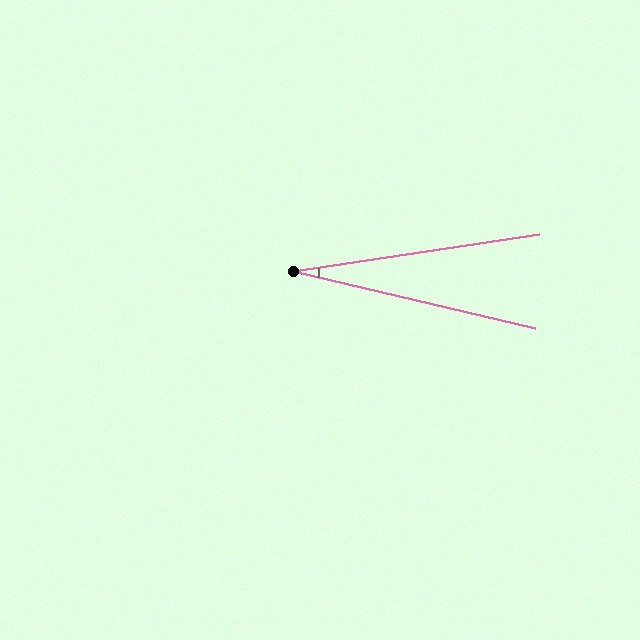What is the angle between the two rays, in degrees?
Approximately 22 degrees.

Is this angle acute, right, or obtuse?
It is acute.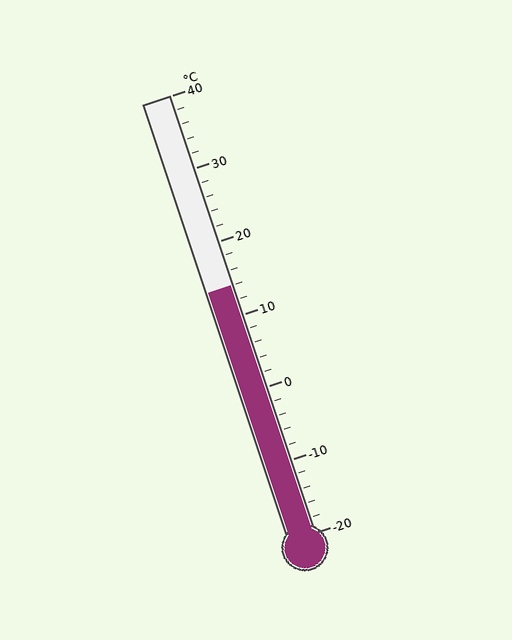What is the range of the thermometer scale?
The thermometer scale ranges from -20°C to 40°C.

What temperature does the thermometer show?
The thermometer shows approximately 14°C.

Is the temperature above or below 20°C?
The temperature is below 20°C.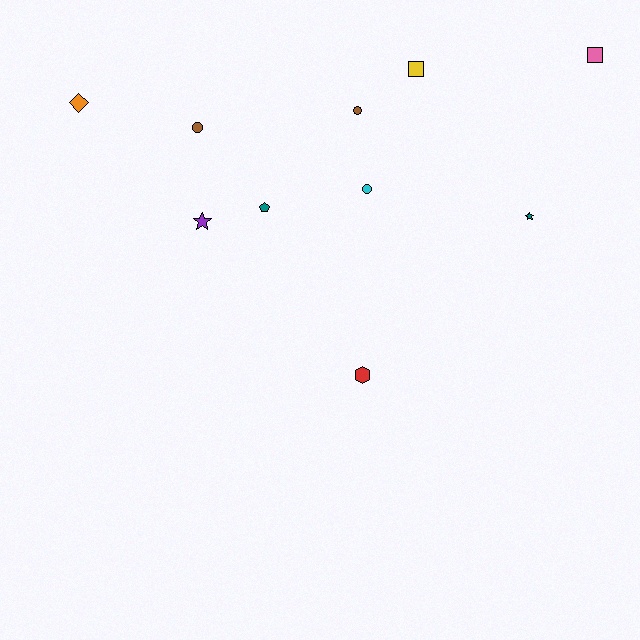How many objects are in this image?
There are 10 objects.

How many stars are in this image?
There are 2 stars.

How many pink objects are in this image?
There is 1 pink object.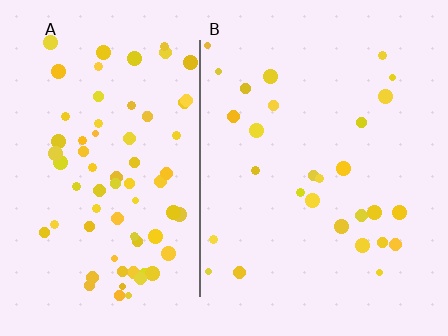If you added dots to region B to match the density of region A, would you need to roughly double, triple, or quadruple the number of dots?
Approximately triple.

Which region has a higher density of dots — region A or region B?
A (the left).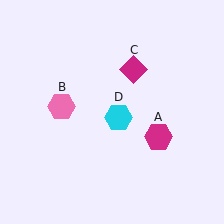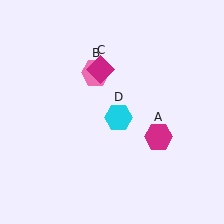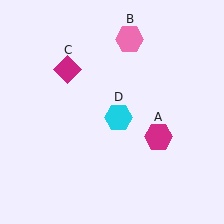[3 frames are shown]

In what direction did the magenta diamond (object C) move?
The magenta diamond (object C) moved left.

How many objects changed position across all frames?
2 objects changed position: pink hexagon (object B), magenta diamond (object C).